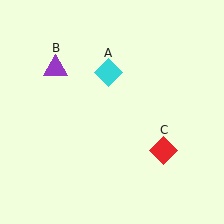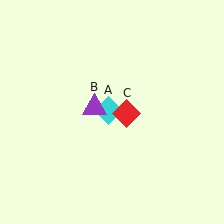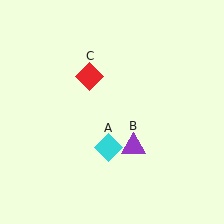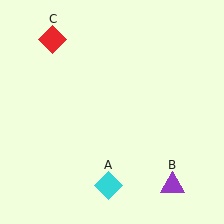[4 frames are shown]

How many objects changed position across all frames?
3 objects changed position: cyan diamond (object A), purple triangle (object B), red diamond (object C).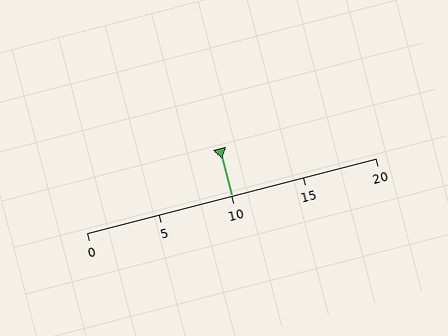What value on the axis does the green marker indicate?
The marker indicates approximately 10.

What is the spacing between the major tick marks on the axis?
The major ticks are spaced 5 apart.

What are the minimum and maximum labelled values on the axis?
The axis runs from 0 to 20.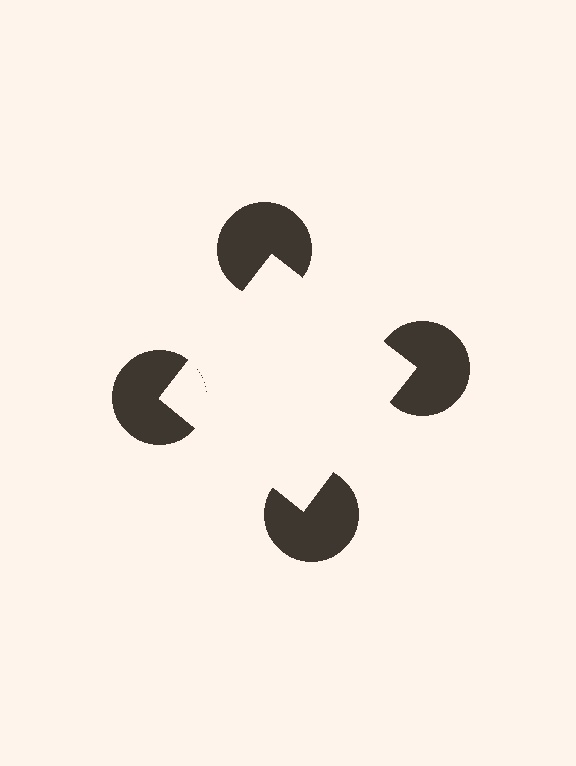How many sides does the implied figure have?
4 sides.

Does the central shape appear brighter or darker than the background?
It typically appears slightly brighter than the background, even though no actual brightness change is drawn.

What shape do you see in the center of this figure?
An illusory square — its edges are inferred from the aligned wedge cuts in the pac-man discs, not physically drawn.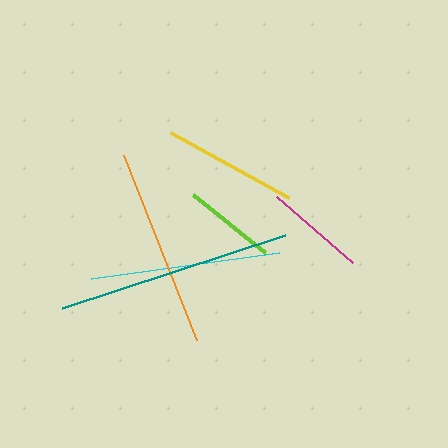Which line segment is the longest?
The teal line is the longest at approximately 235 pixels.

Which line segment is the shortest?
The lime line is the shortest at approximately 92 pixels.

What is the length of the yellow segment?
The yellow segment is approximately 134 pixels long.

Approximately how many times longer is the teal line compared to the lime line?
The teal line is approximately 2.5 times the length of the lime line.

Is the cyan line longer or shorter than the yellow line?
The cyan line is longer than the yellow line.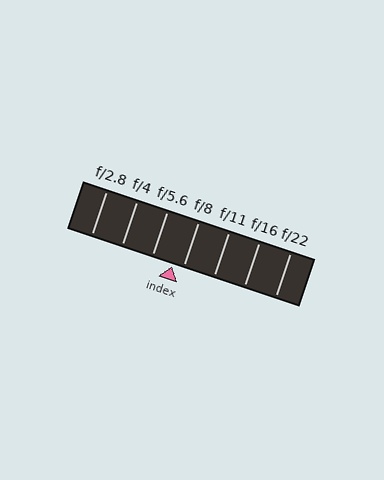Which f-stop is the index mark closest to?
The index mark is closest to f/8.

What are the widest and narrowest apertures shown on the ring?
The widest aperture shown is f/2.8 and the narrowest is f/22.